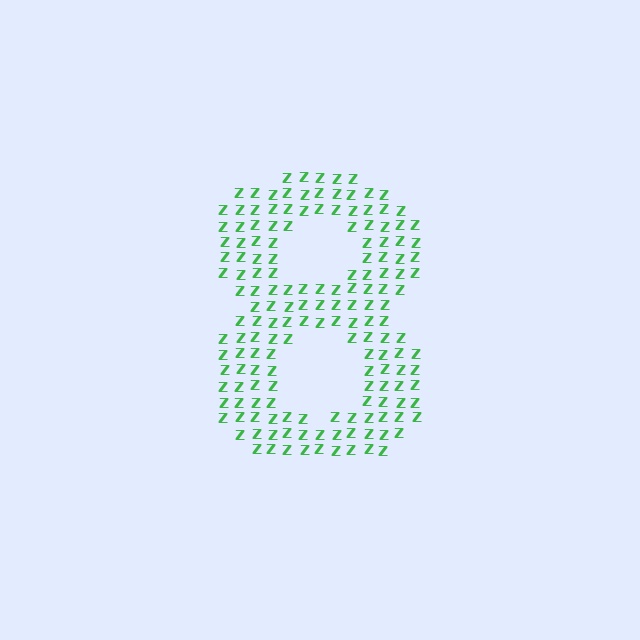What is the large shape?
The large shape is the digit 8.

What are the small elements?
The small elements are letter Z's.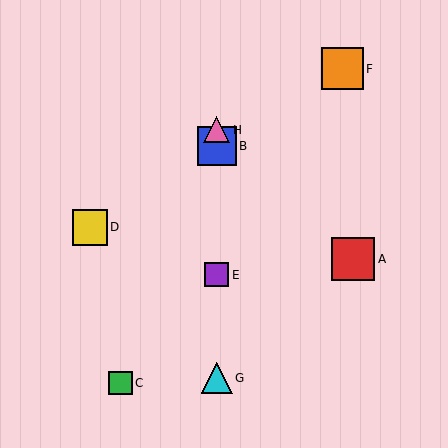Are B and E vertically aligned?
Yes, both are at x≈217.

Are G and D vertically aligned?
No, G is at x≈217 and D is at x≈90.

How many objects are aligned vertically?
4 objects (B, E, G, H) are aligned vertically.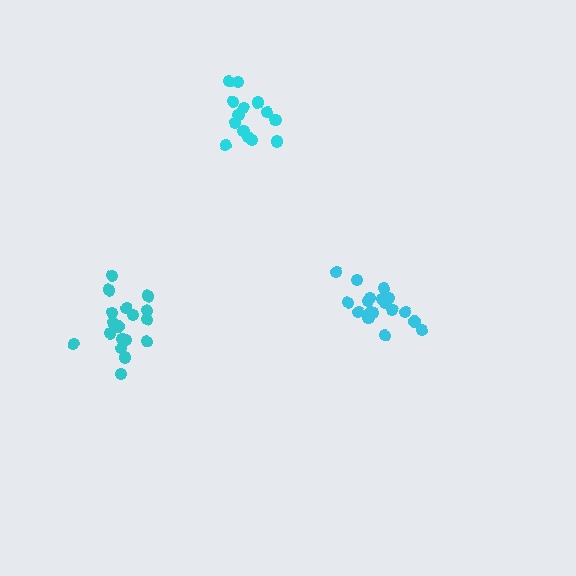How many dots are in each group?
Group 1: 19 dots, Group 2: 18 dots, Group 3: 14 dots (51 total).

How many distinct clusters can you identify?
There are 3 distinct clusters.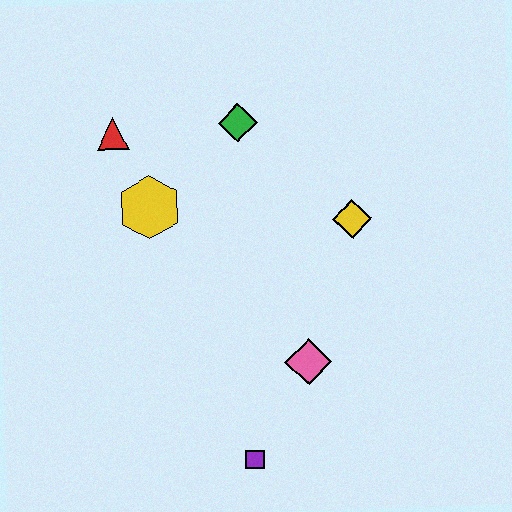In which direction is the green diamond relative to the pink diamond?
The green diamond is above the pink diamond.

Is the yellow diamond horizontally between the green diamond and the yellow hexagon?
No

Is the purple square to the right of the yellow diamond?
No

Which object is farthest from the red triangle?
The purple square is farthest from the red triangle.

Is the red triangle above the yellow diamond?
Yes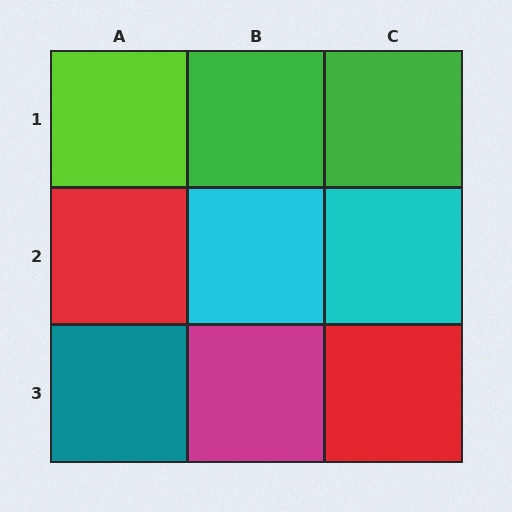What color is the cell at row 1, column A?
Lime.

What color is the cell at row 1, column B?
Green.